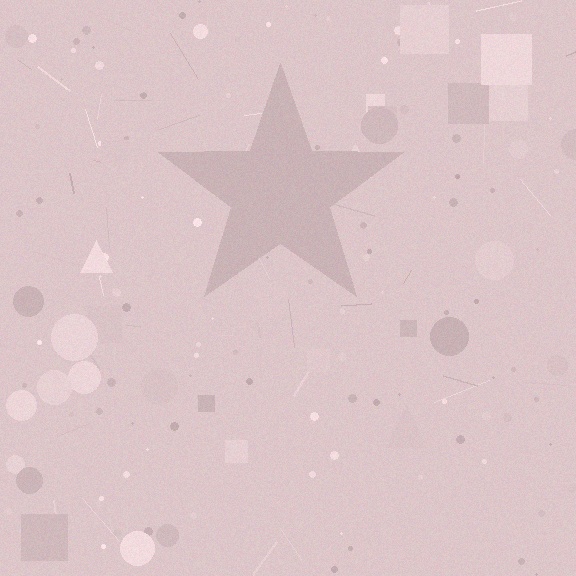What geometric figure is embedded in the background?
A star is embedded in the background.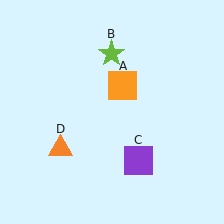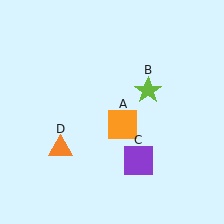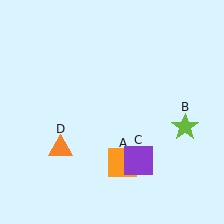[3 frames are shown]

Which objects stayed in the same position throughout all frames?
Purple square (object C) and orange triangle (object D) remained stationary.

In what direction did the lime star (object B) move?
The lime star (object B) moved down and to the right.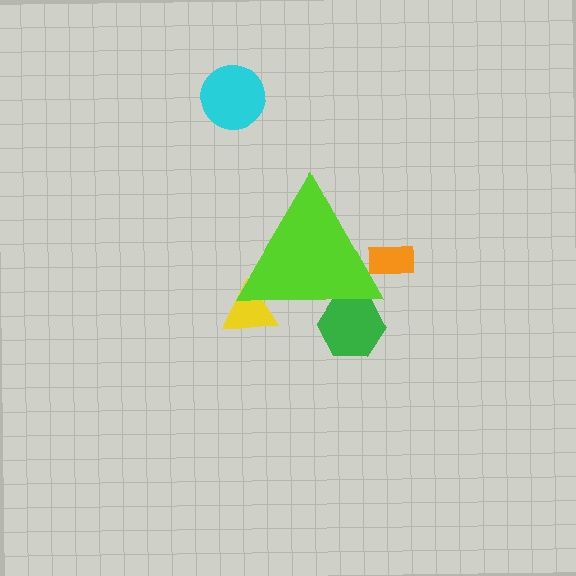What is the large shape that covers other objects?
A lime triangle.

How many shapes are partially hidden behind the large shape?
3 shapes are partially hidden.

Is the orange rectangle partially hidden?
Yes, the orange rectangle is partially hidden behind the lime triangle.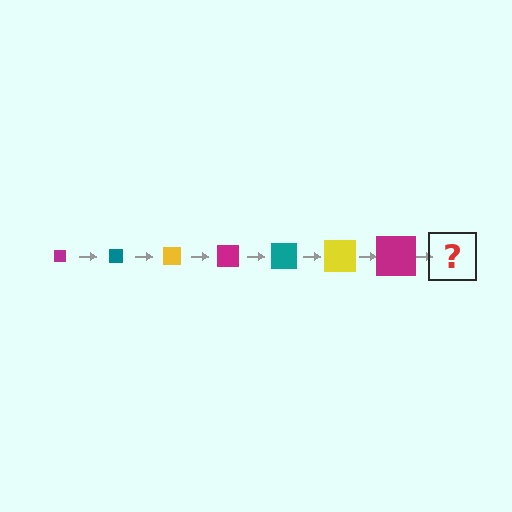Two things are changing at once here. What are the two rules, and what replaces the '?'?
The two rules are that the square grows larger each step and the color cycles through magenta, teal, and yellow. The '?' should be a teal square, larger than the previous one.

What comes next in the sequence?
The next element should be a teal square, larger than the previous one.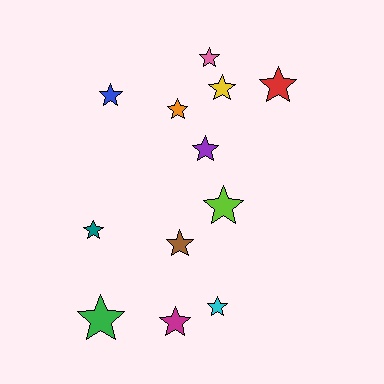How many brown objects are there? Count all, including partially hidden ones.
There is 1 brown object.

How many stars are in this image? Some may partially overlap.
There are 12 stars.